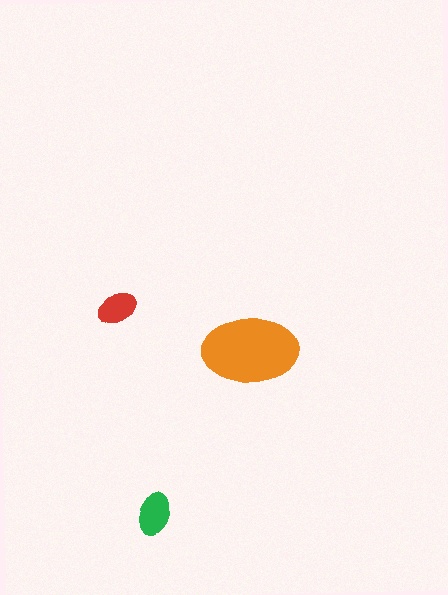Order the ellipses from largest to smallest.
the orange one, the green one, the red one.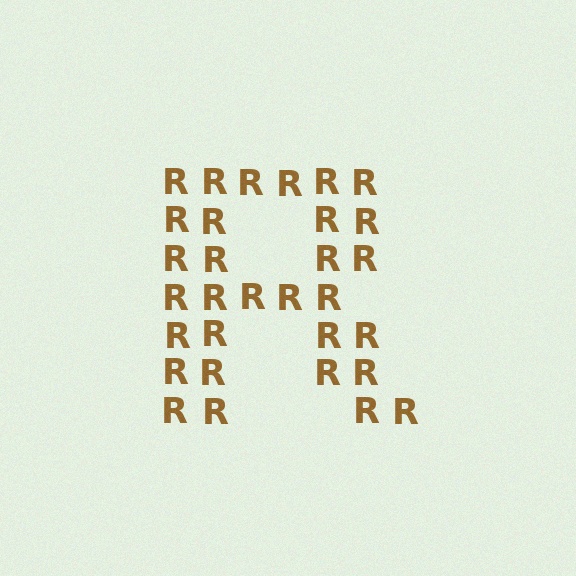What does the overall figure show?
The overall figure shows the letter R.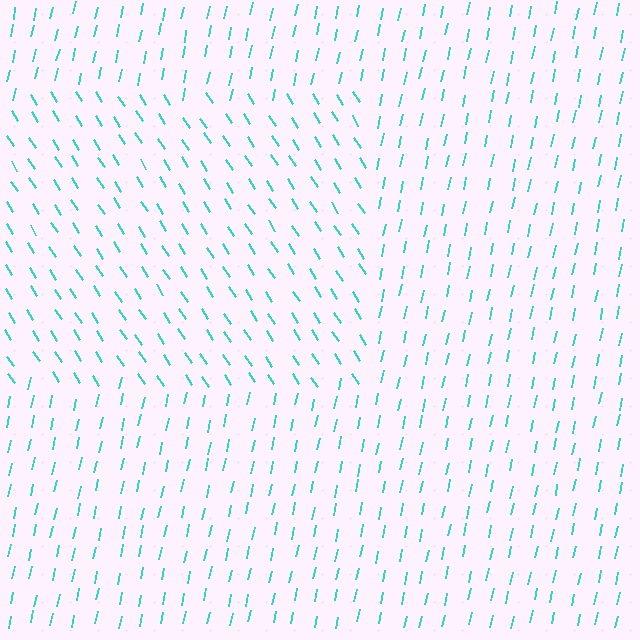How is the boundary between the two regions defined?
The boundary is defined purely by a change in line orientation (approximately 45 degrees difference). All lines are the same color and thickness.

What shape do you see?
I see a rectangle.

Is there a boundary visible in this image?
Yes, there is a texture boundary formed by a change in line orientation.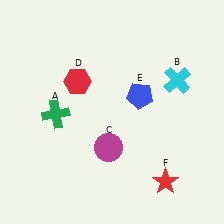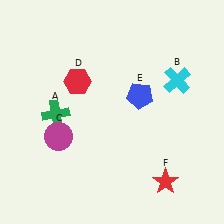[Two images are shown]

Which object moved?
The magenta circle (C) moved left.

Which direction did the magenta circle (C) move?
The magenta circle (C) moved left.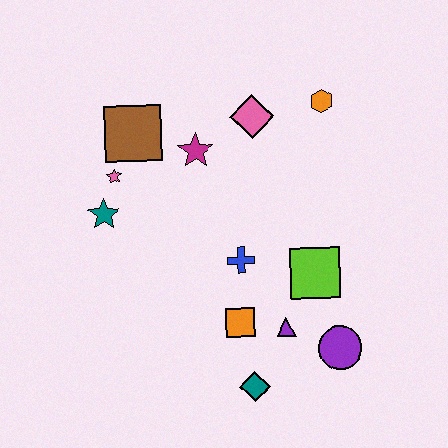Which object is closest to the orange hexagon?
The pink diamond is closest to the orange hexagon.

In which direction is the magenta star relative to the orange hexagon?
The magenta star is to the left of the orange hexagon.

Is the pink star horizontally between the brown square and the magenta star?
No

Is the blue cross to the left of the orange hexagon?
Yes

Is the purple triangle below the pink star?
Yes